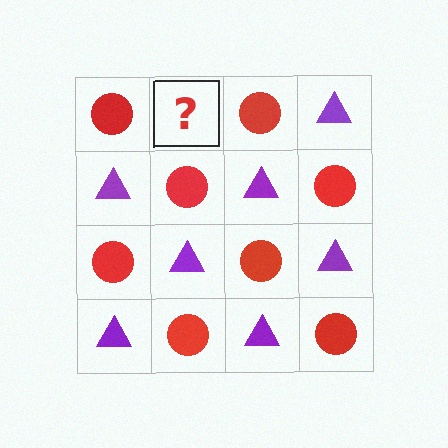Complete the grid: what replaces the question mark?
The question mark should be replaced with a purple triangle.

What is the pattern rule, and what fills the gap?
The rule is that it alternates red circle and purple triangle in a checkerboard pattern. The gap should be filled with a purple triangle.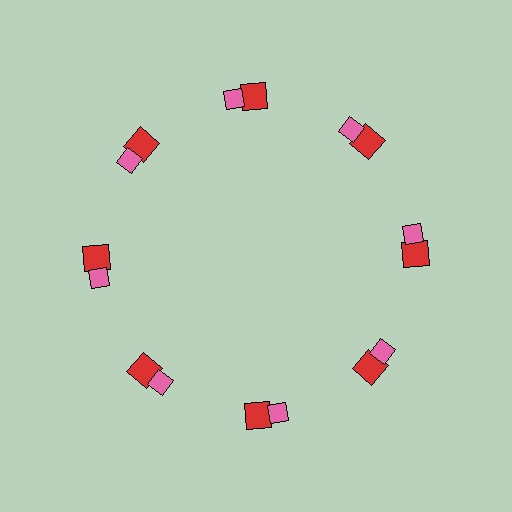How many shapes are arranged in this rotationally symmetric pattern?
There are 16 shapes, arranged in 8 groups of 2.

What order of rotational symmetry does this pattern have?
This pattern has 8-fold rotational symmetry.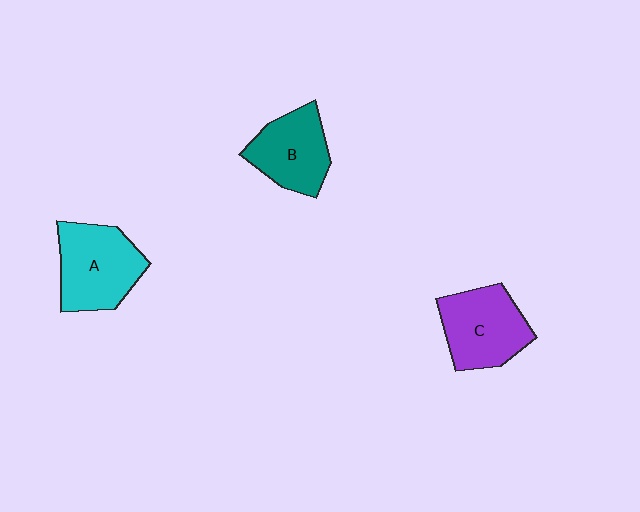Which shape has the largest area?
Shape A (cyan).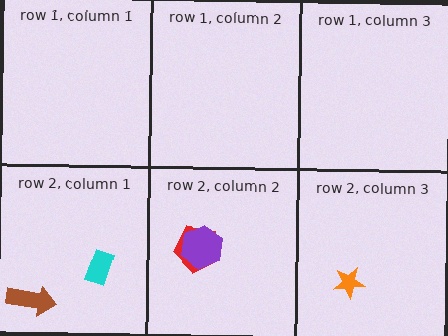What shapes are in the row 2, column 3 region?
The orange star.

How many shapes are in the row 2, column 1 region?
2.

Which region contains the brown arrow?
The row 2, column 1 region.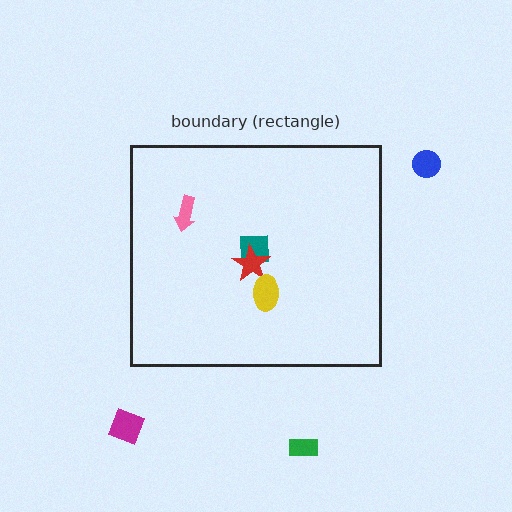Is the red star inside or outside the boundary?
Inside.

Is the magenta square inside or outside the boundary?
Outside.